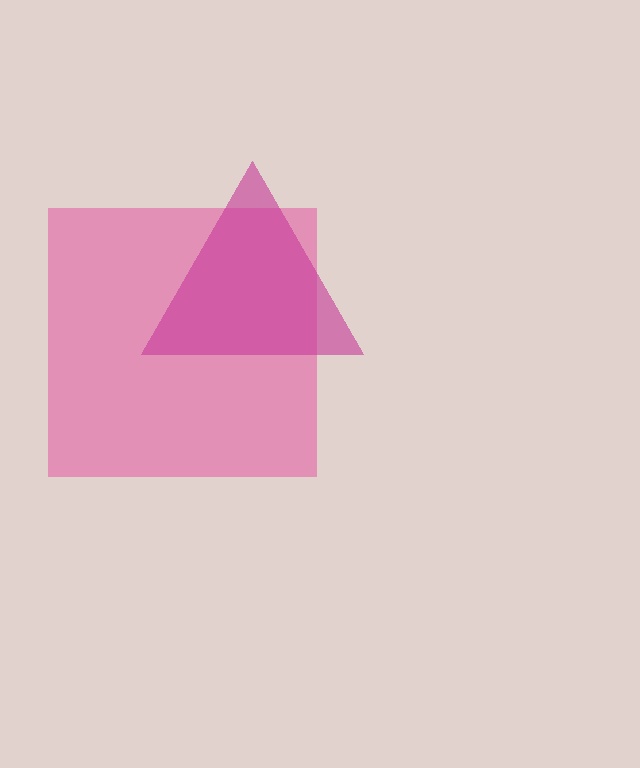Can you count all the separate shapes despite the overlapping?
Yes, there are 2 separate shapes.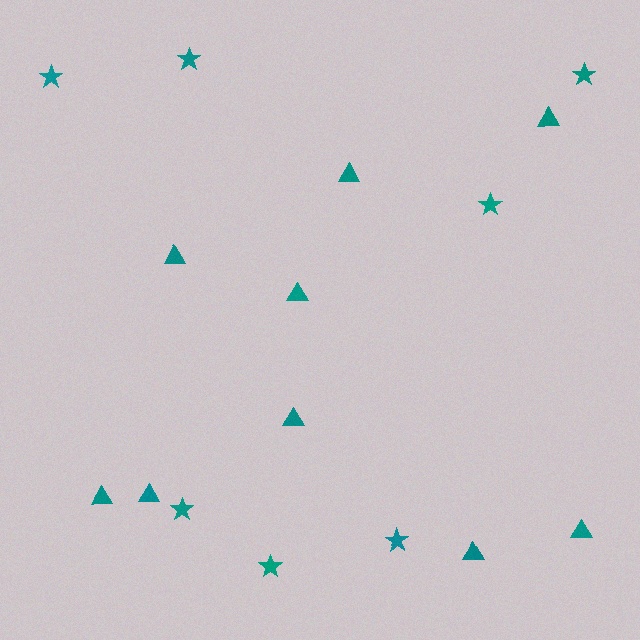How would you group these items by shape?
There are 2 groups: one group of triangles (9) and one group of stars (7).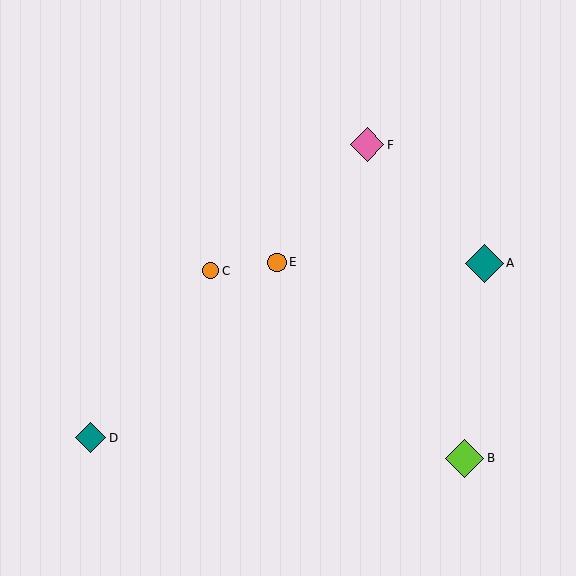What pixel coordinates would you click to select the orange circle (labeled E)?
Click at (277, 262) to select the orange circle E.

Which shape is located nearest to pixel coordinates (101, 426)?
The teal diamond (labeled D) at (91, 438) is nearest to that location.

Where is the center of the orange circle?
The center of the orange circle is at (277, 262).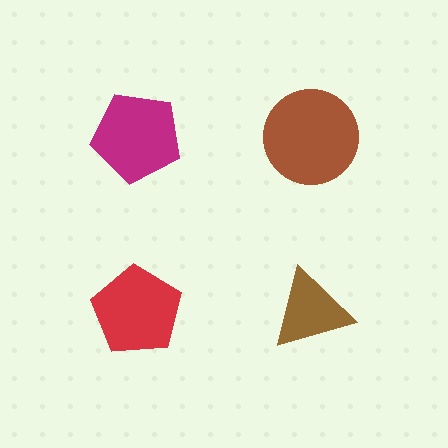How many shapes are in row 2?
2 shapes.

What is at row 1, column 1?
A magenta pentagon.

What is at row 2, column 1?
A red pentagon.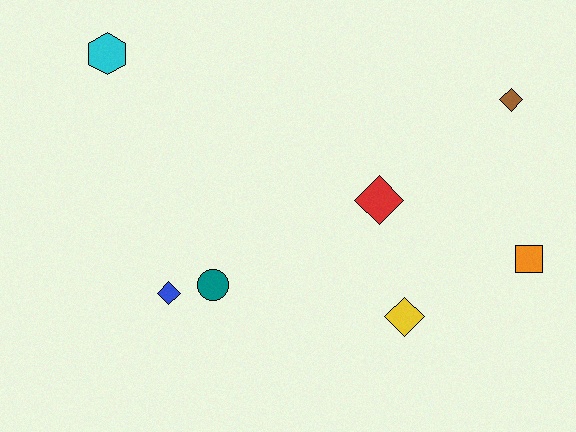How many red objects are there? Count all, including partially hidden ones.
There is 1 red object.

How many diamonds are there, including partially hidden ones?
There are 4 diamonds.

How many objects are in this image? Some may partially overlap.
There are 7 objects.